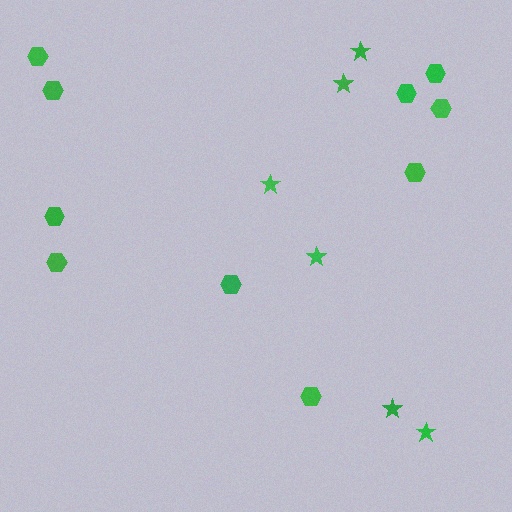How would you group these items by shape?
There are 2 groups: one group of hexagons (10) and one group of stars (6).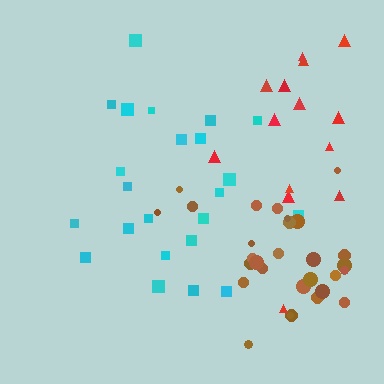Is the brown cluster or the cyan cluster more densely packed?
Brown.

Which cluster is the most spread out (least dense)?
Red.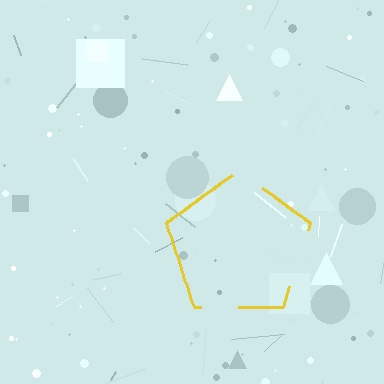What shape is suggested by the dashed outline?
The dashed outline suggests a pentagon.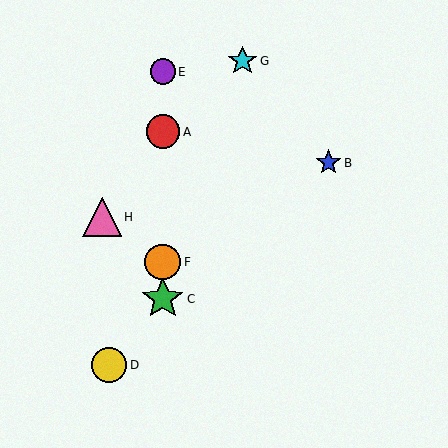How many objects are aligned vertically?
4 objects (A, C, E, F) are aligned vertically.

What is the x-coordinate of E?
Object E is at x≈163.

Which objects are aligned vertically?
Objects A, C, E, F are aligned vertically.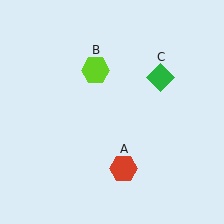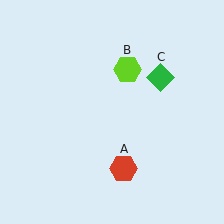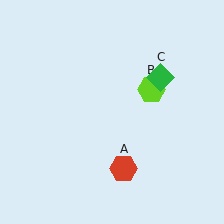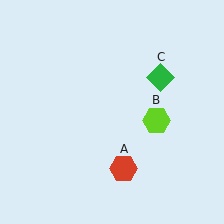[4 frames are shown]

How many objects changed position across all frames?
1 object changed position: lime hexagon (object B).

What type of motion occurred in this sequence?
The lime hexagon (object B) rotated clockwise around the center of the scene.